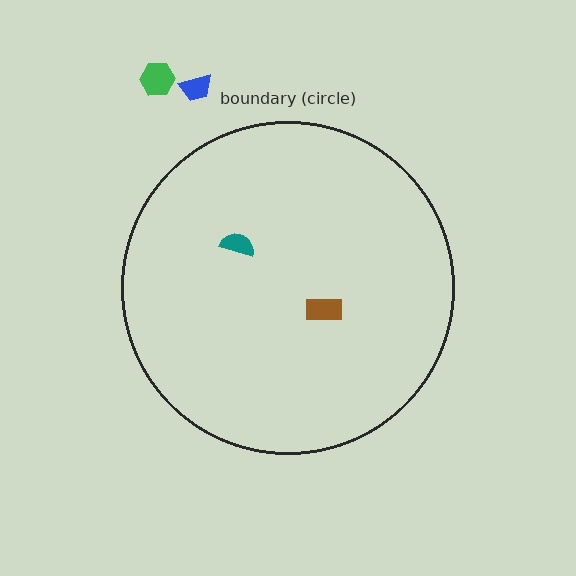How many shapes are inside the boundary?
2 inside, 2 outside.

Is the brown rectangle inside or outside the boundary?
Inside.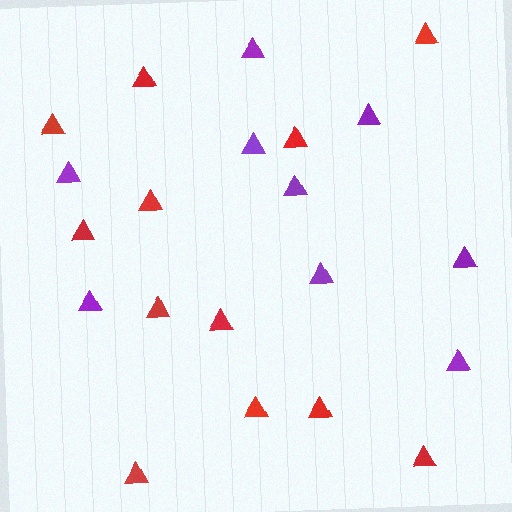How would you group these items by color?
There are 2 groups: one group of red triangles (12) and one group of purple triangles (9).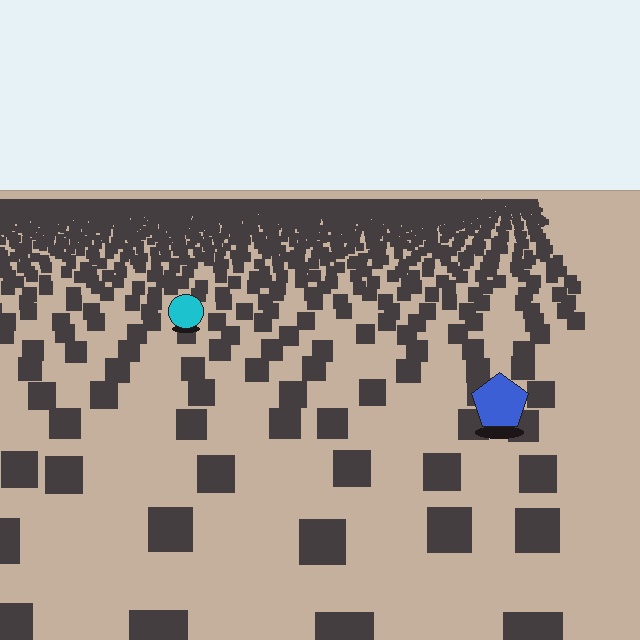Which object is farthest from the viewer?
The cyan circle is farthest from the viewer. It appears smaller and the ground texture around it is denser.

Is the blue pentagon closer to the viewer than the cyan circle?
Yes. The blue pentagon is closer — you can tell from the texture gradient: the ground texture is coarser near it.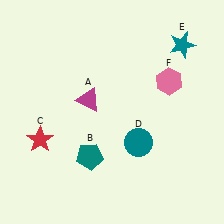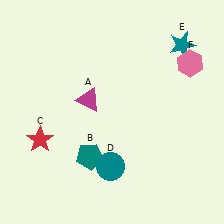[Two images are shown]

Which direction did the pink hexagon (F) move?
The pink hexagon (F) moved right.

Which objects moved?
The objects that moved are: the teal circle (D), the pink hexagon (F).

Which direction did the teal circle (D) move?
The teal circle (D) moved left.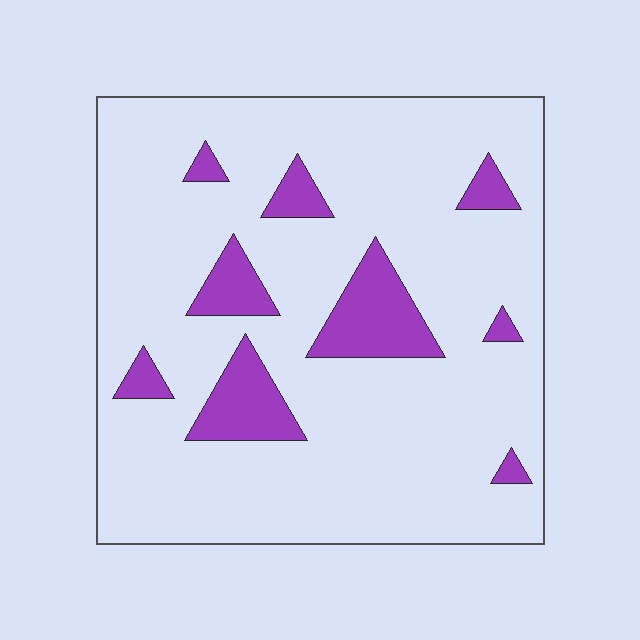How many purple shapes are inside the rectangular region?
9.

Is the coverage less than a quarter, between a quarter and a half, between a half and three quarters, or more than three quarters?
Less than a quarter.